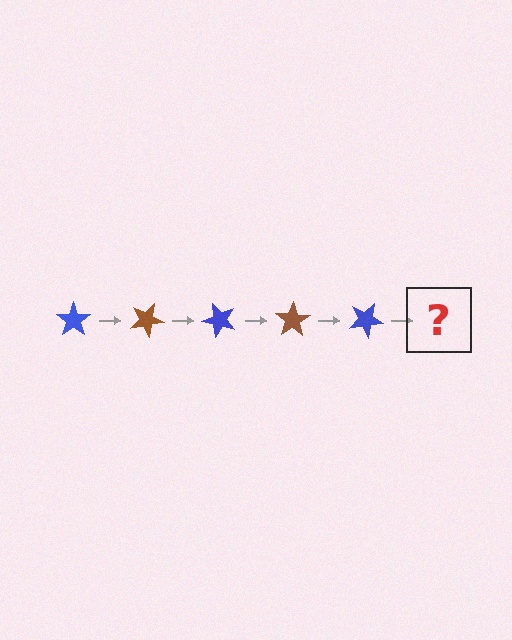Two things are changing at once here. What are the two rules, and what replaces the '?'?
The two rules are that it rotates 25 degrees each step and the color cycles through blue and brown. The '?' should be a brown star, rotated 125 degrees from the start.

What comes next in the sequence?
The next element should be a brown star, rotated 125 degrees from the start.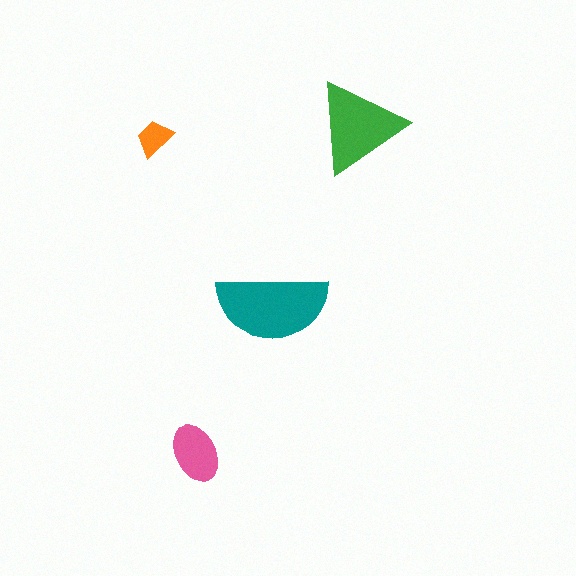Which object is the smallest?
The orange trapezoid.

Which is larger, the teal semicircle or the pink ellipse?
The teal semicircle.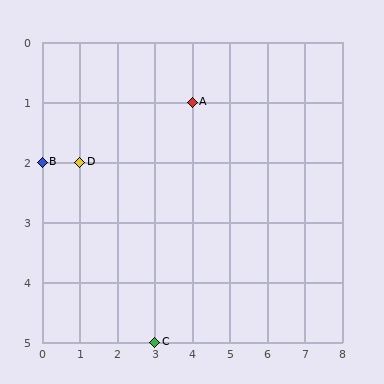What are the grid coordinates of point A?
Point A is at grid coordinates (4, 1).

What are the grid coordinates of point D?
Point D is at grid coordinates (1, 2).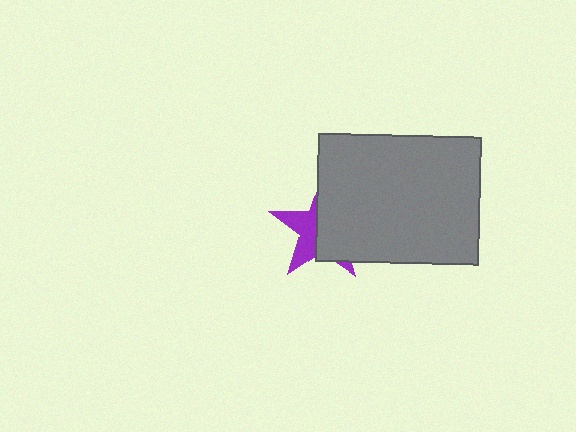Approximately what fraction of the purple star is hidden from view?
Roughly 61% of the purple star is hidden behind the gray rectangle.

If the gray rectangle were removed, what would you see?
You would see the complete purple star.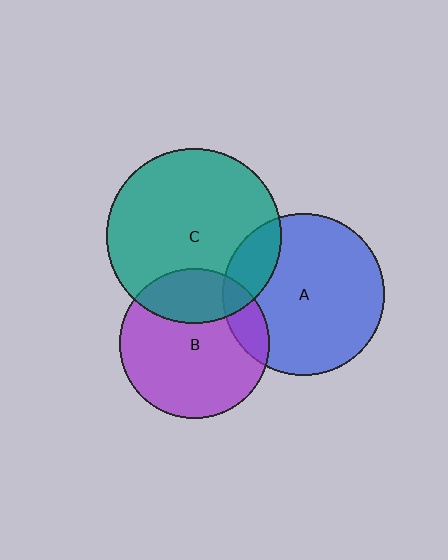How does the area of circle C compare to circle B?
Approximately 1.4 times.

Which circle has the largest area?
Circle C (teal).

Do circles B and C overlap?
Yes.